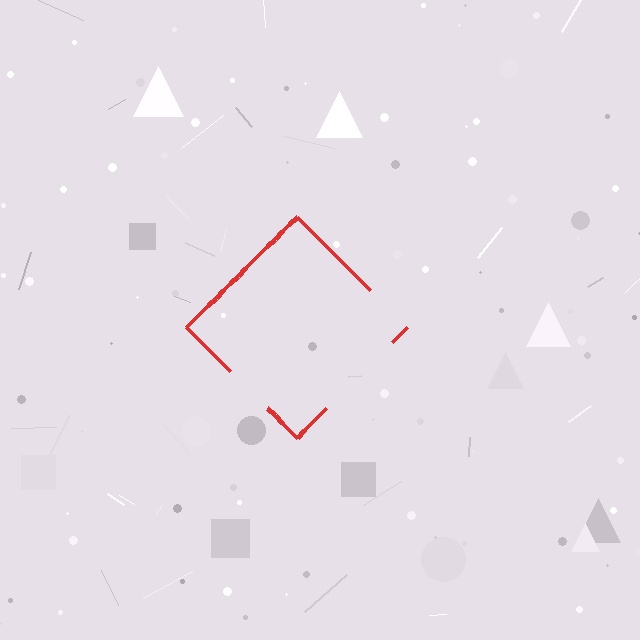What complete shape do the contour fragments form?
The contour fragments form a diamond.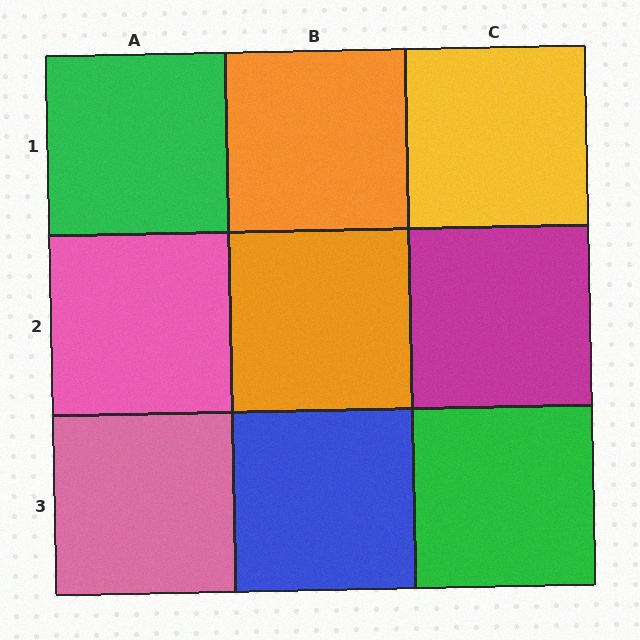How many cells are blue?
1 cell is blue.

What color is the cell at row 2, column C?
Magenta.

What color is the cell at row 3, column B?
Blue.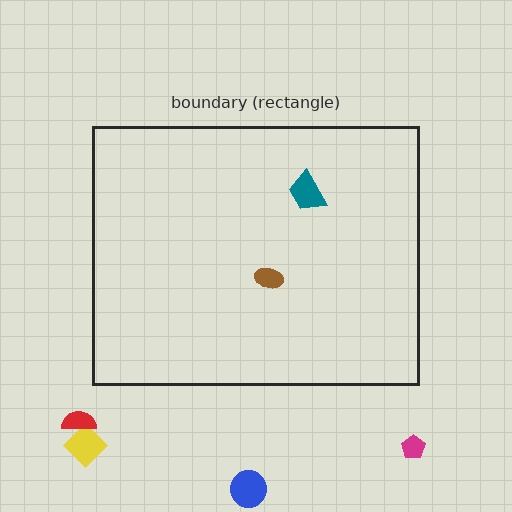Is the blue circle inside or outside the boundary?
Outside.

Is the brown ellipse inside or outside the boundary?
Inside.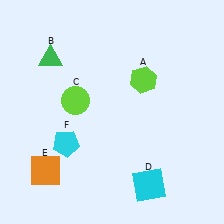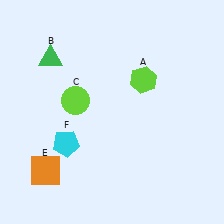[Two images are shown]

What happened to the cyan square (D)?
The cyan square (D) was removed in Image 2. It was in the bottom-right area of Image 1.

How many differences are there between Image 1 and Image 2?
There is 1 difference between the two images.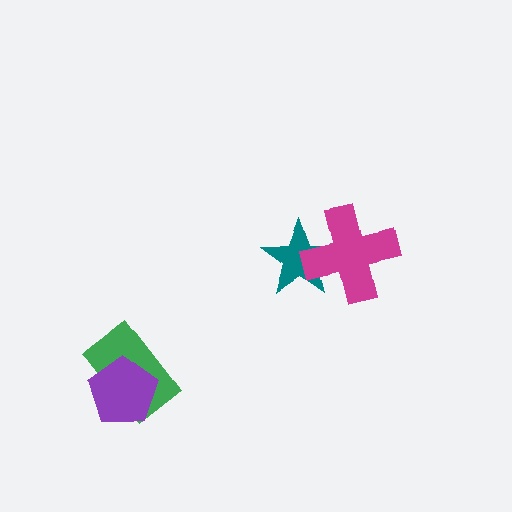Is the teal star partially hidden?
Yes, it is partially covered by another shape.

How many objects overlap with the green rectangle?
1 object overlaps with the green rectangle.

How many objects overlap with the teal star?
1 object overlaps with the teal star.